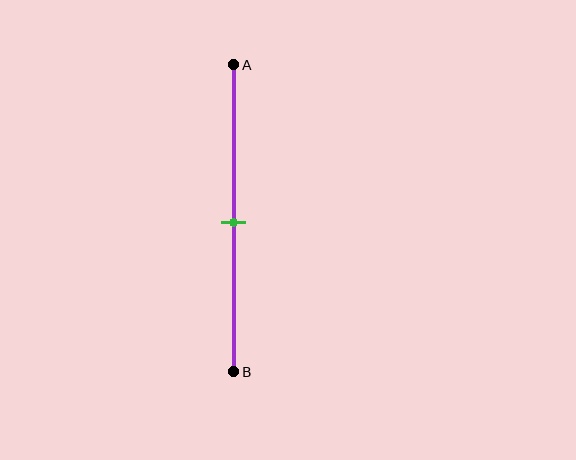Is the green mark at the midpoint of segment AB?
Yes, the mark is approximately at the midpoint.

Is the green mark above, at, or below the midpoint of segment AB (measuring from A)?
The green mark is approximately at the midpoint of segment AB.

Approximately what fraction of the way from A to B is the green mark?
The green mark is approximately 50% of the way from A to B.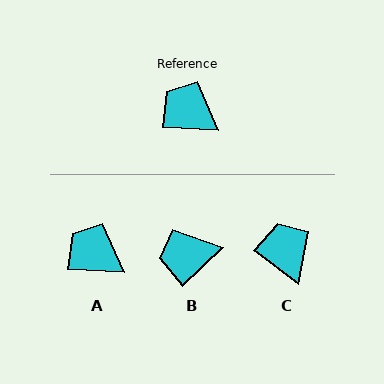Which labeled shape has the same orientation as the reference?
A.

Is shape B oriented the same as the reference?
No, it is off by about 47 degrees.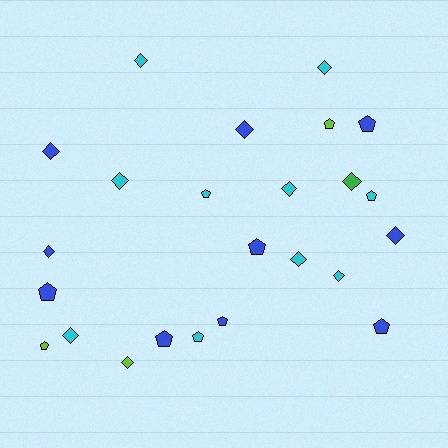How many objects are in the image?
There are 24 objects.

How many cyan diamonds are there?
There are 7 cyan diamonds.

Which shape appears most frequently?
Diamond, with 13 objects.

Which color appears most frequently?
Cyan, with 10 objects.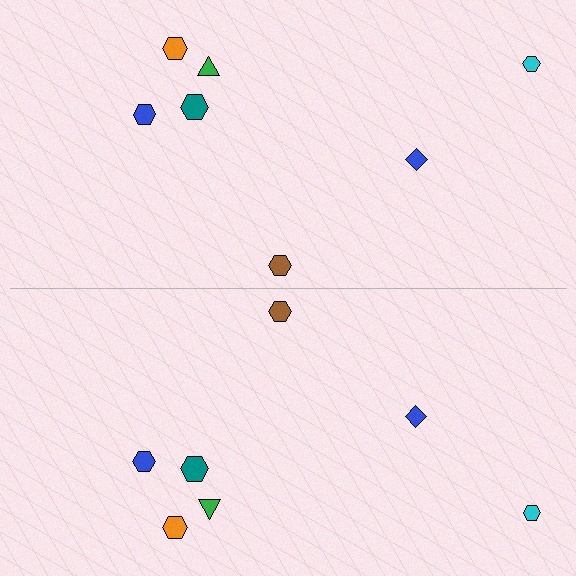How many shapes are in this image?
There are 14 shapes in this image.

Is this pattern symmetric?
Yes, this pattern has bilateral (reflection) symmetry.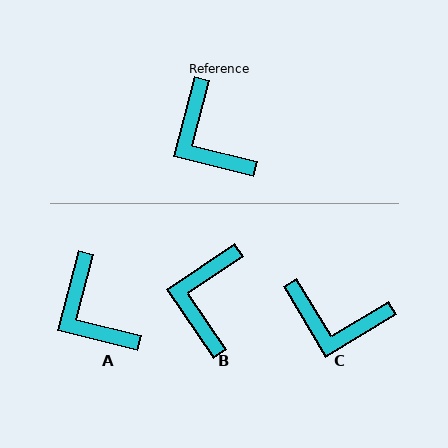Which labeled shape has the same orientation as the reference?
A.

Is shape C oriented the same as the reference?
No, it is off by about 45 degrees.